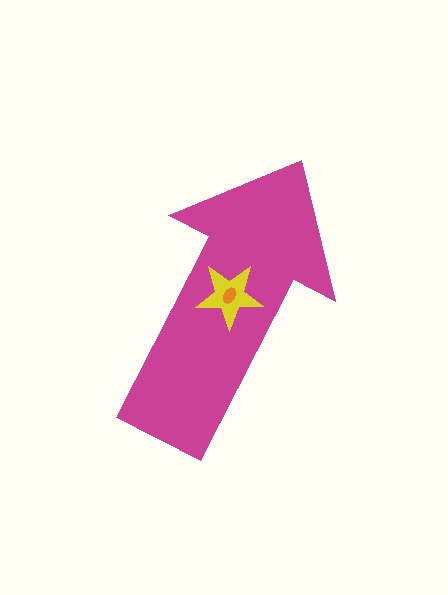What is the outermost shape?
The magenta arrow.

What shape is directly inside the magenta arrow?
The yellow star.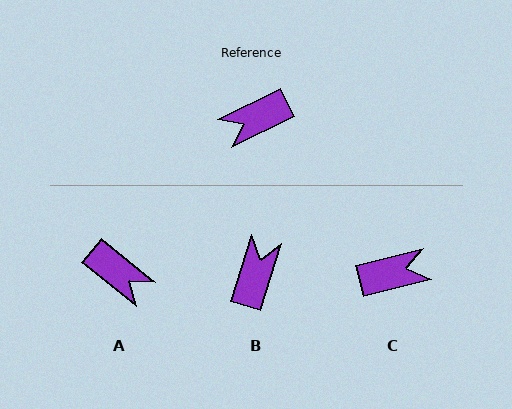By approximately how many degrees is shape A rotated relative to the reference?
Approximately 115 degrees counter-clockwise.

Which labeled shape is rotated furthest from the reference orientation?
C, about 169 degrees away.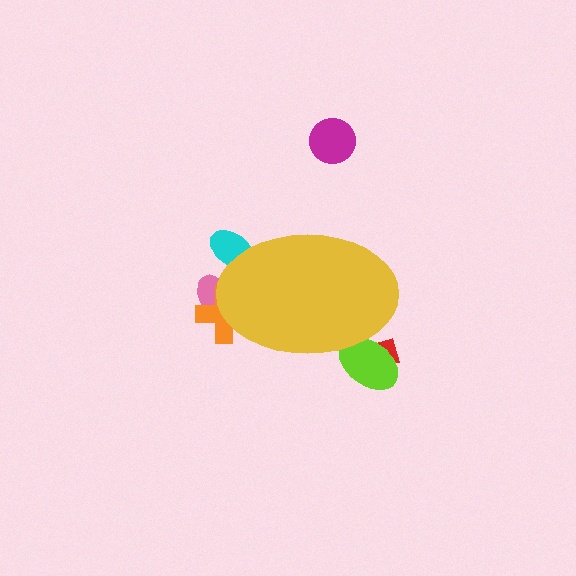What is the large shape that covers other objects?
A yellow ellipse.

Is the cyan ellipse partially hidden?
Yes, the cyan ellipse is partially hidden behind the yellow ellipse.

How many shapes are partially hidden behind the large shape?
5 shapes are partially hidden.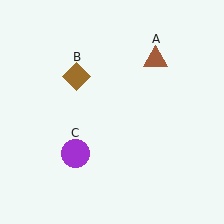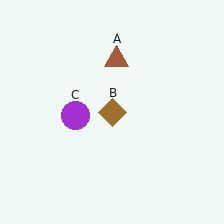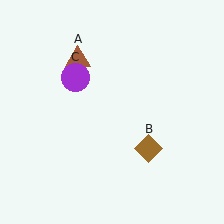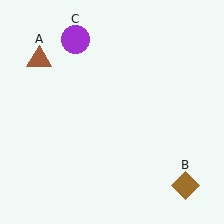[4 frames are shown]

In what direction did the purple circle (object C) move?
The purple circle (object C) moved up.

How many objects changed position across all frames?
3 objects changed position: brown triangle (object A), brown diamond (object B), purple circle (object C).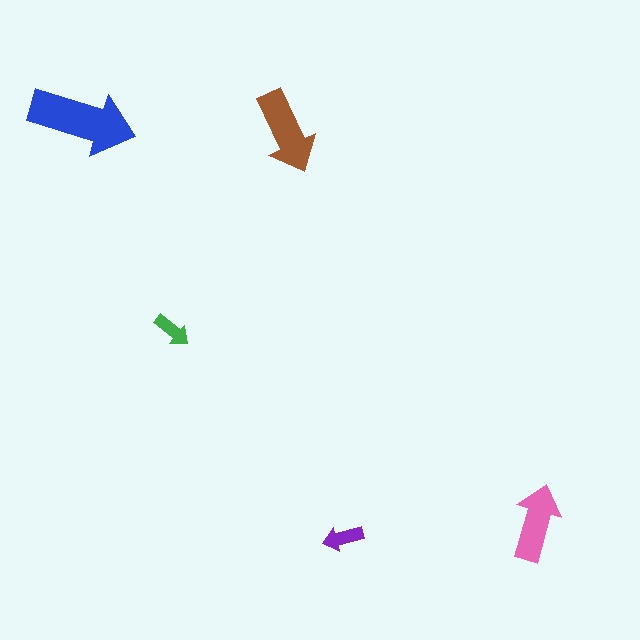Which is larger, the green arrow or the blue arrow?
The blue one.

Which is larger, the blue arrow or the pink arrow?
The blue one.